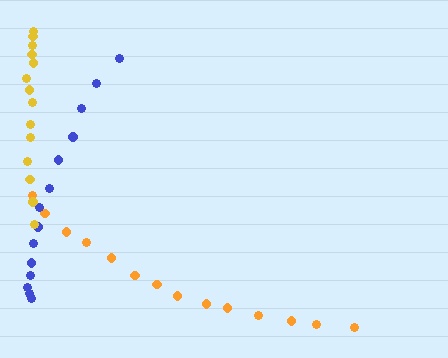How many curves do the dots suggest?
There are 3 distinct paths.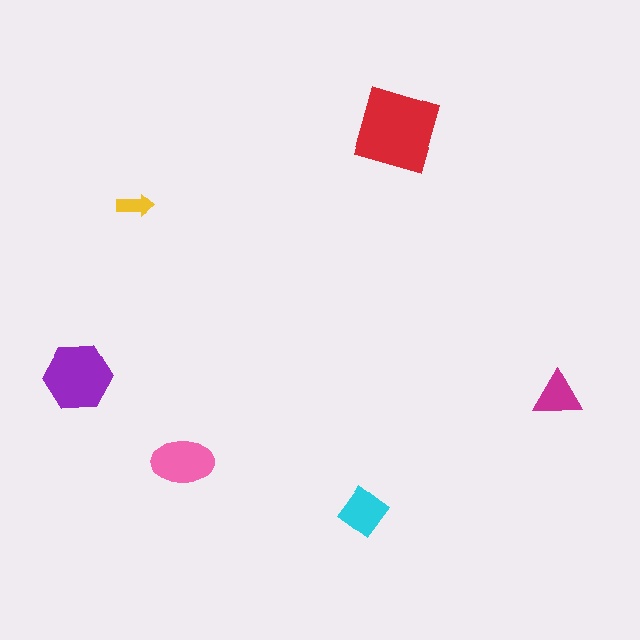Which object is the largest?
The red diamond.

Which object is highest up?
The red diamond is topmost.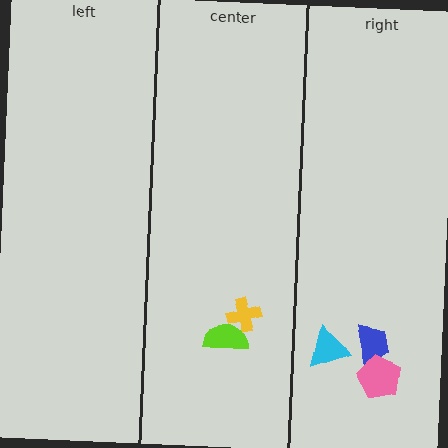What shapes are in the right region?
The blue trapezoid, the pink pentagon, the cyan triangle.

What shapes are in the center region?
The lime semicircle, the yellow cross.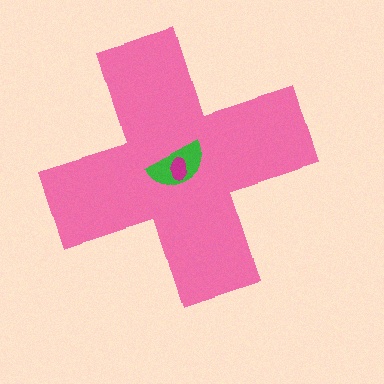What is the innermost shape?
The magenta ellipse.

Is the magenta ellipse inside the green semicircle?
Yes.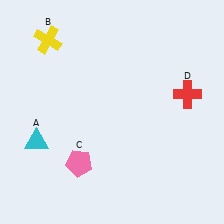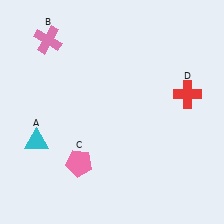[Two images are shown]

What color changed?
The cross (B) changed from yellow in Image 1 to pink in Image 2.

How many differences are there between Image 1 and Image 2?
There is 1 difference between the two images.